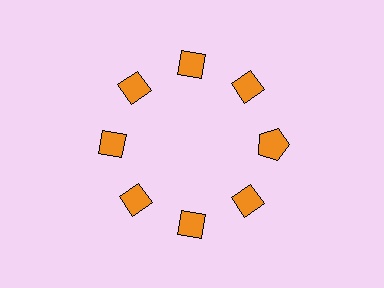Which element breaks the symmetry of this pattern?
The orange pentagon at roughly the 3 o'clock position breaks the symmetry. All other shapes are orange diamonds.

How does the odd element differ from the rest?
It has a different shape: pentagon instead of diamond.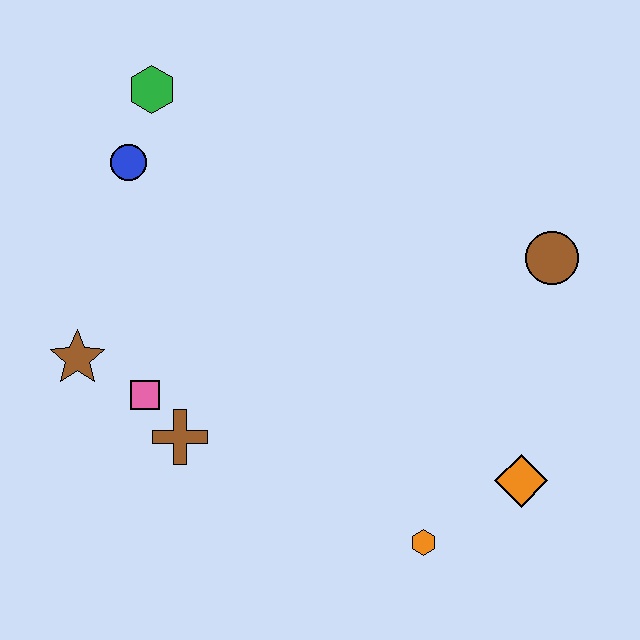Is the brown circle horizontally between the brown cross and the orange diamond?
No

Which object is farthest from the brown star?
The brown circle is farthest from the brown star.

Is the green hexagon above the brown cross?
Yes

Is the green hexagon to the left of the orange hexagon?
Yes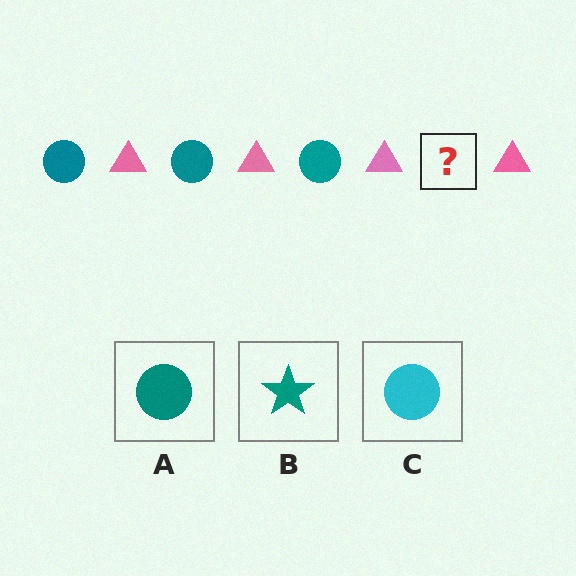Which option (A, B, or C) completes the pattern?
A.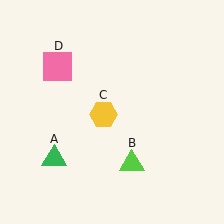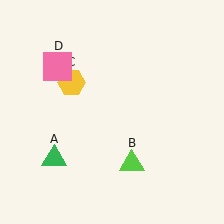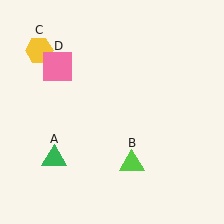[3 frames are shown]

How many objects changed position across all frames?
1 object changed position: yellow hexagon (object C).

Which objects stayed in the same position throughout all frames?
Green triangle (object A) and lime triangle (object B) and pink square (object D) remained stationary.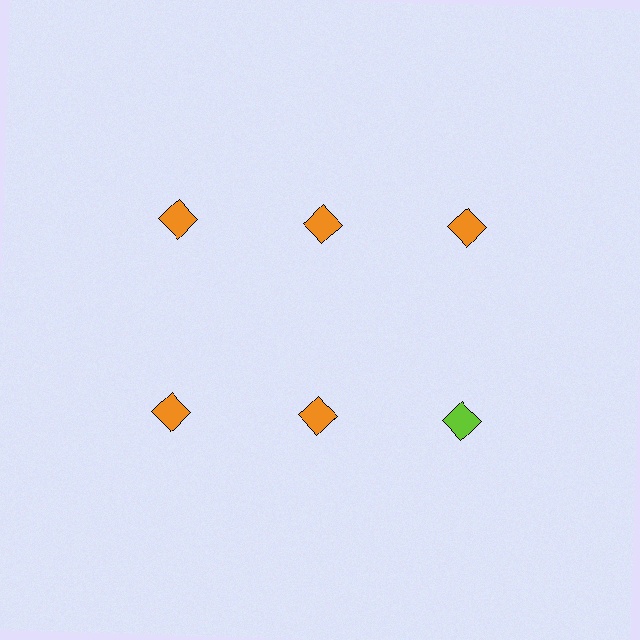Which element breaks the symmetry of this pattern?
The lime diamond in the second row, center column breaks the symmetry. All other shapes are orange diamonds.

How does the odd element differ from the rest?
It has a different color: lime instead of orange.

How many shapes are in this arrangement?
There are 6 shapes arranged in a grid pattern.